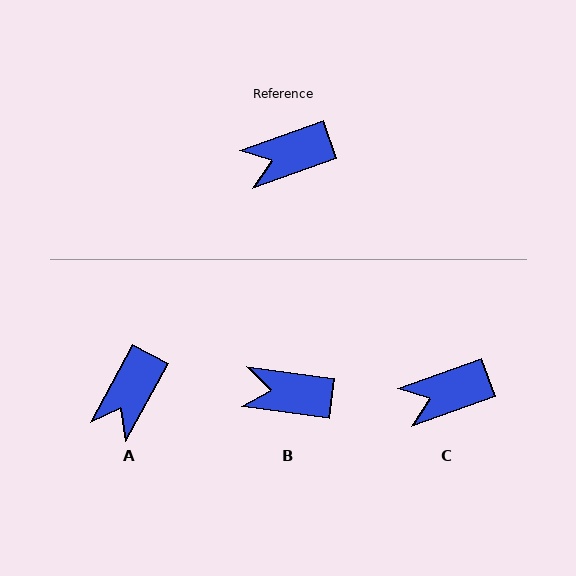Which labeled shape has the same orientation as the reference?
C.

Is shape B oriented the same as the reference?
No, it is off by about 28 degrees.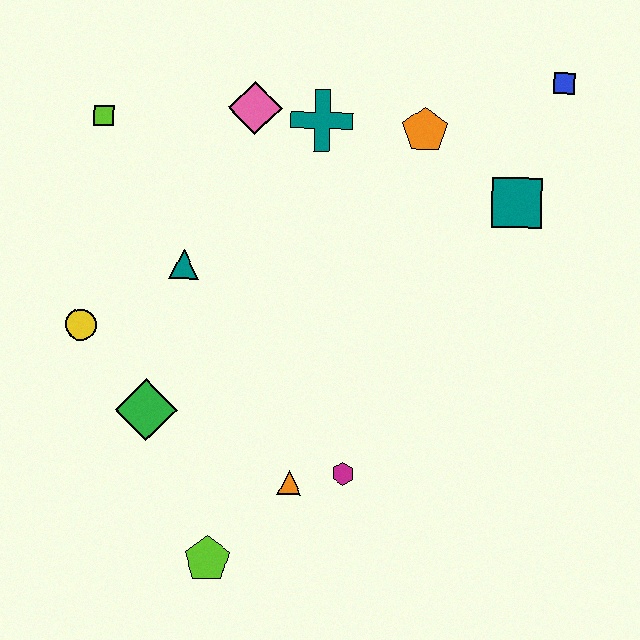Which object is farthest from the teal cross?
The lime pentagon is farthest from the teal cross.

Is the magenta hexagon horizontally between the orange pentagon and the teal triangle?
Yes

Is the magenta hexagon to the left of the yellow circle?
No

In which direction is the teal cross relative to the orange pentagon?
The teal cross is to the left of the orange pentagon.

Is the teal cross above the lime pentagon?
Yes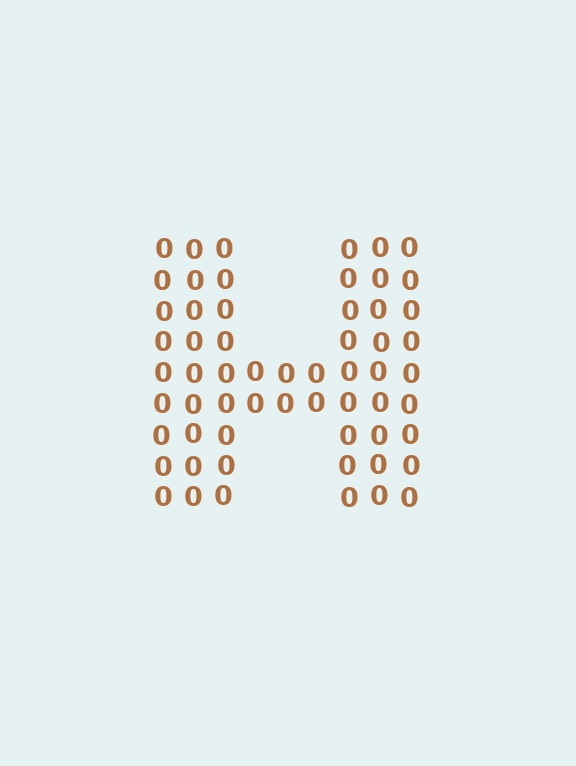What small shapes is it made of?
It is made of small digit 0's.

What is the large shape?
The large shape is the letter H.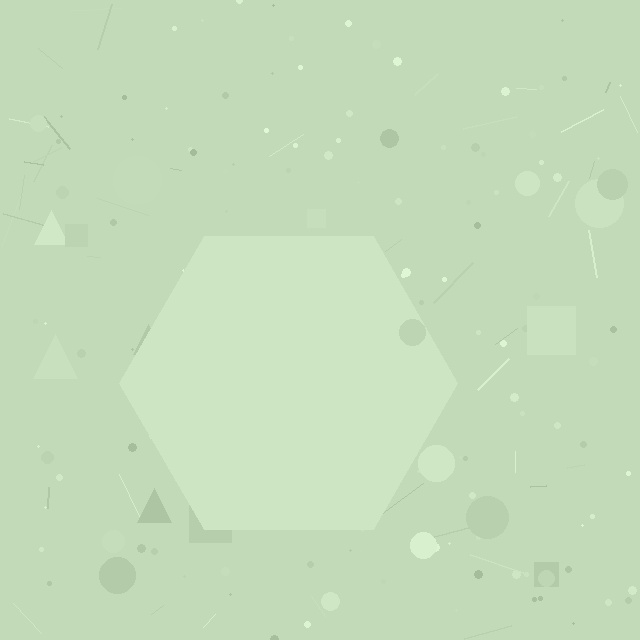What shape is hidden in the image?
A hexagon is hidden in the image.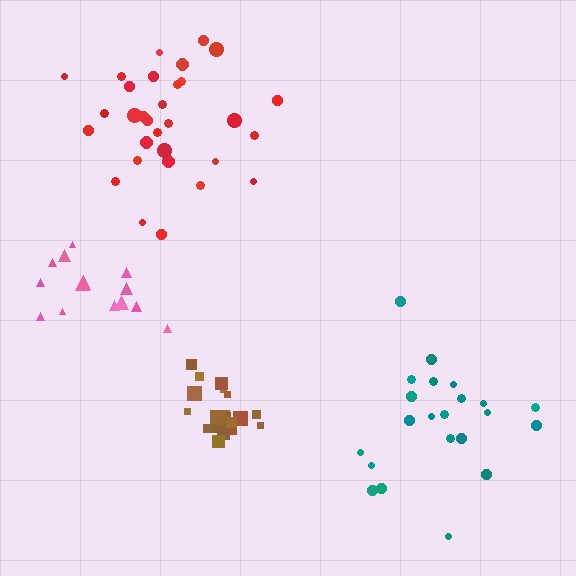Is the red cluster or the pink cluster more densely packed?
Red.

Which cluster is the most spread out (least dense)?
Teal.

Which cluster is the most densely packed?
Brown.